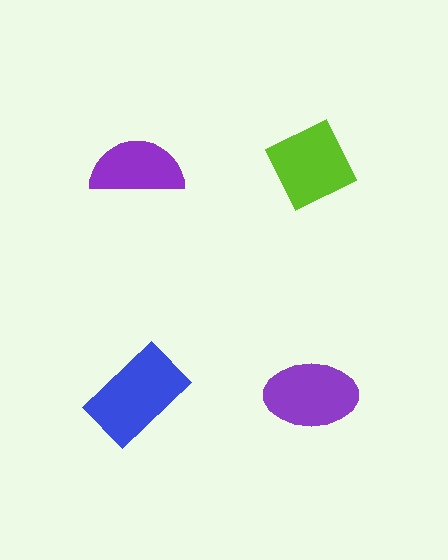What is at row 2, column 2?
A purple ellipse.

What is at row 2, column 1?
A blue rectangle.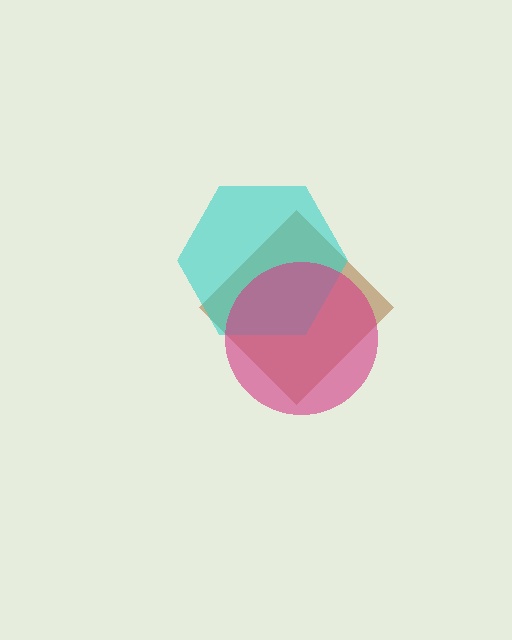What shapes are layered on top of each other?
The layered shapes are: a brown diamond, a cyan hexagon, a magenta circle.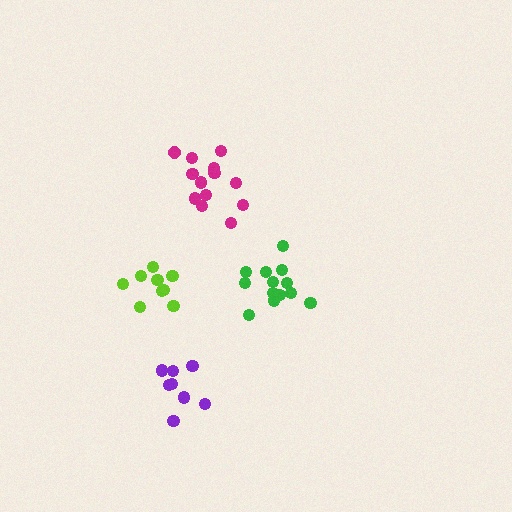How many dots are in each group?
Group 1: 8 dots, Group 2: 13 dots, Group 3: 13 dots, Group 4: 9 dots (43 total).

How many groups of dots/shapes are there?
There are 4 groups.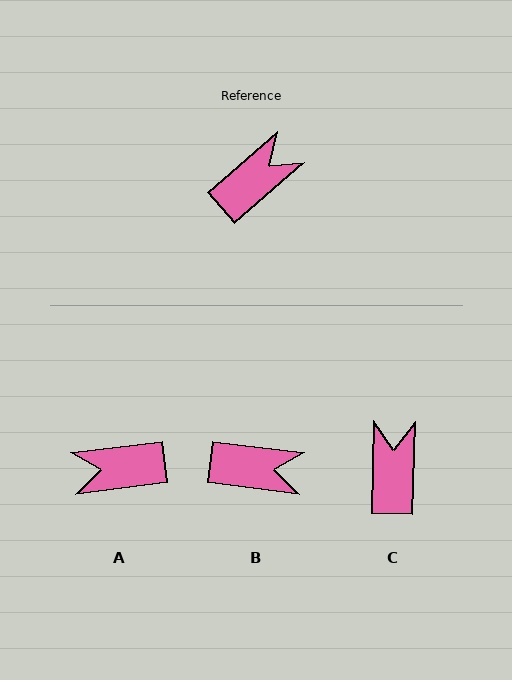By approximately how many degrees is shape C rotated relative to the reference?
Approximately 47 degrees counter-clockwise.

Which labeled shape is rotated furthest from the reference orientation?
A, about 146 degrees away.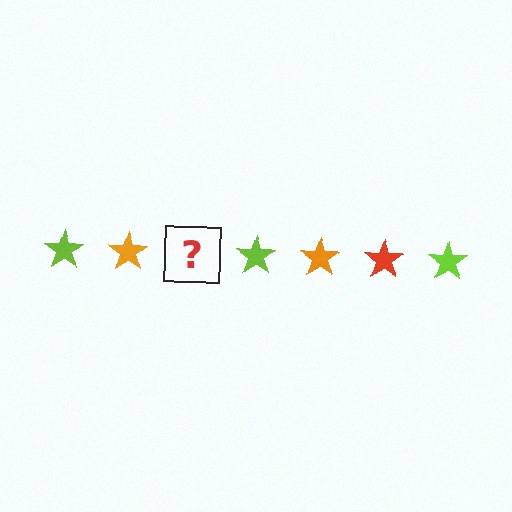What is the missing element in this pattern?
The missing element is a red star.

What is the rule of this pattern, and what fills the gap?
The rule is that the pattern cycles through lime, orange, red stars. The gap should be filled with a red star.